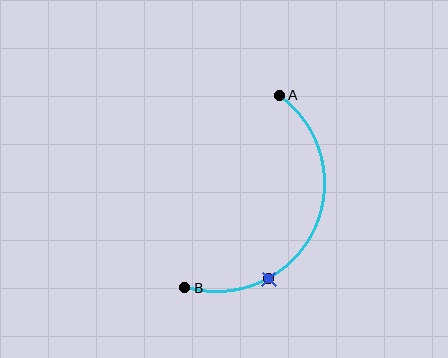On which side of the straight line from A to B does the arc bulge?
The arc bulges to the right of the straight line connecting A and B.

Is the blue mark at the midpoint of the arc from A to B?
No. The blue mark lies on the arc but is closer to endpoint B. The arc midpoint would be at the point on the curve equidistant along the arc from both A and B.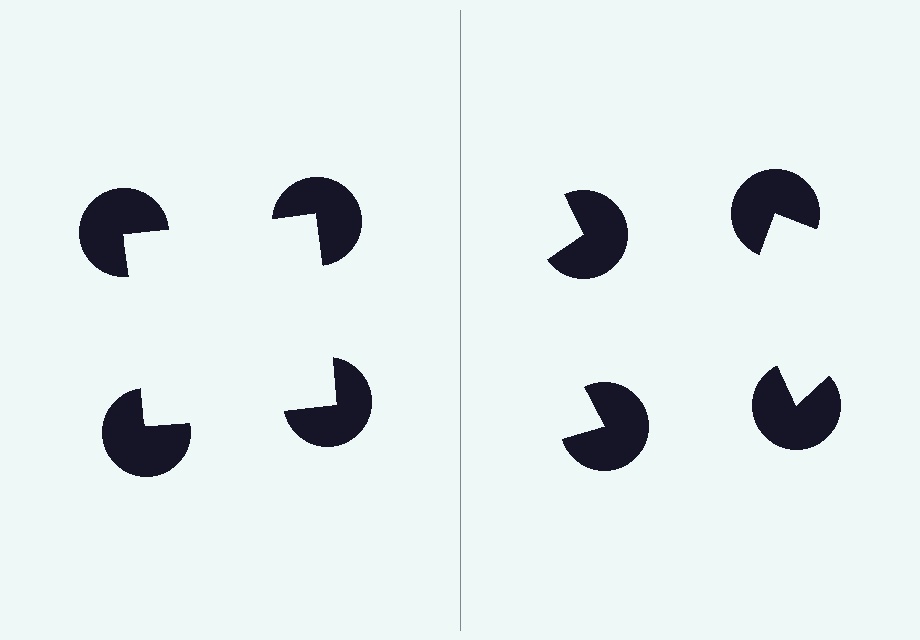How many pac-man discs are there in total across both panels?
8 — 4 on each side.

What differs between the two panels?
The pac-man discs are positioned identically on both sides; only the wedge orientations differ. On the left they align to a square; on the right they are misaligned.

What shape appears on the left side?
An illusory square.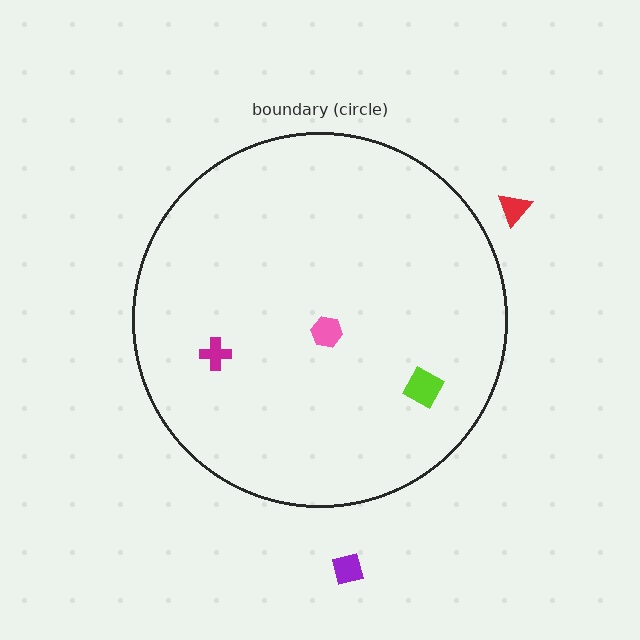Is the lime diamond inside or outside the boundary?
Inside.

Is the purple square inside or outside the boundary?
Outside.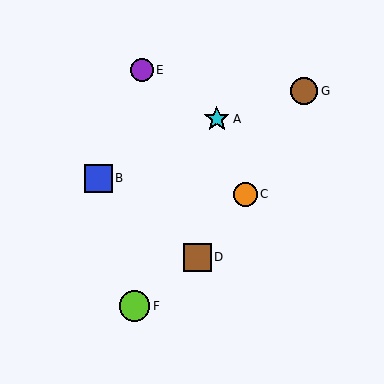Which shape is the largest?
The lime circle (labeled F) is the largest.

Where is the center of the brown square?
The center of the brown square is at (197, 257).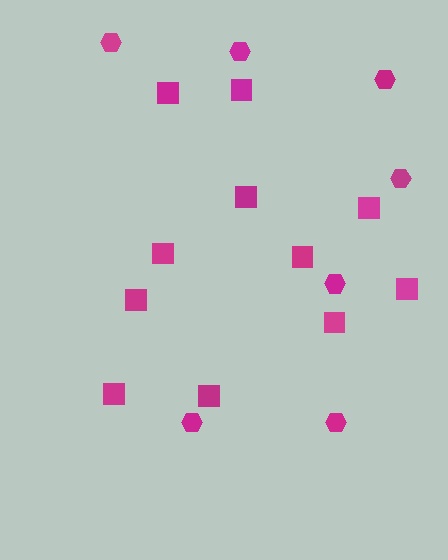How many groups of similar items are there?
There are 2 groups: one group of hexagons (7) and one group of squares (11).